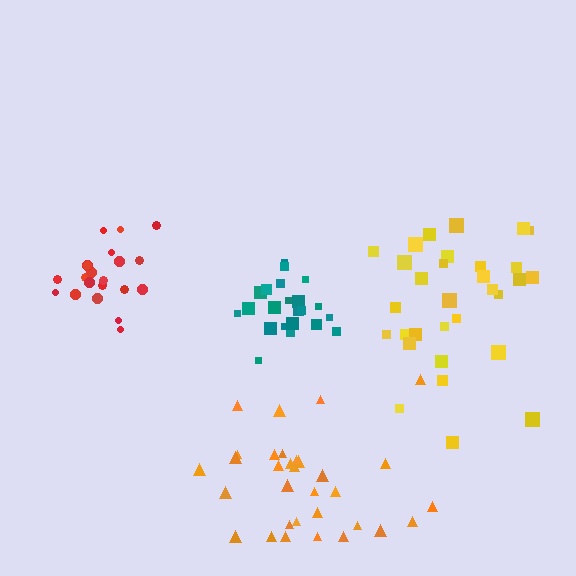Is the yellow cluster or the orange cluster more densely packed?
Orange.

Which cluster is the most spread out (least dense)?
Yellow.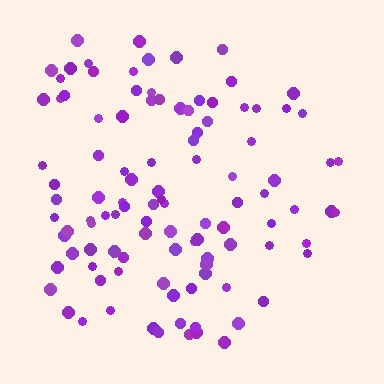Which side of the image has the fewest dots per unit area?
The right.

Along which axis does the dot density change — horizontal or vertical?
Horizontal.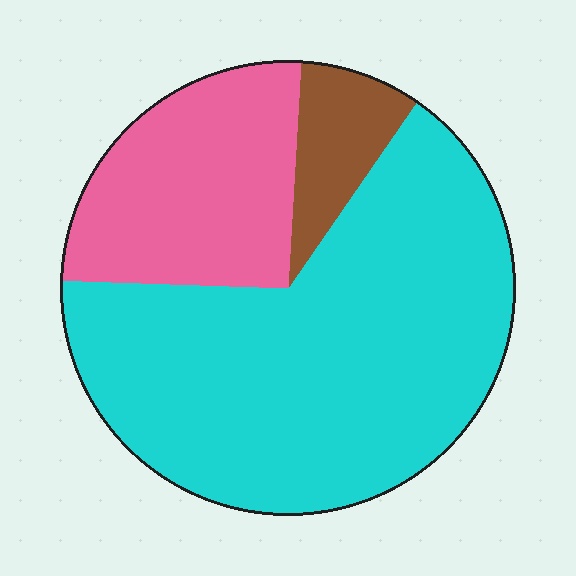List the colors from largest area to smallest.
From largest to smallest: cyan, pink, brown.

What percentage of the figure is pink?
Pink takes up about one quarter (1/4) of the figure.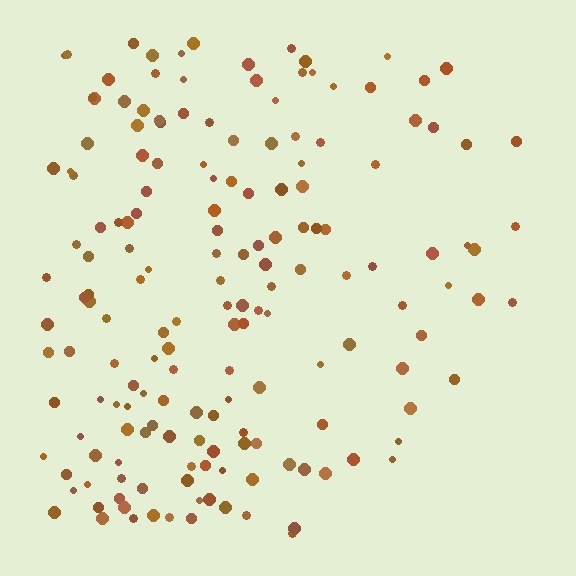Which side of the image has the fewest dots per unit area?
The right.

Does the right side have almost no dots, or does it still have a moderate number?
Still a moderate number, just noticeably fewer than the left.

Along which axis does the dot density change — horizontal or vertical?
Horizontal.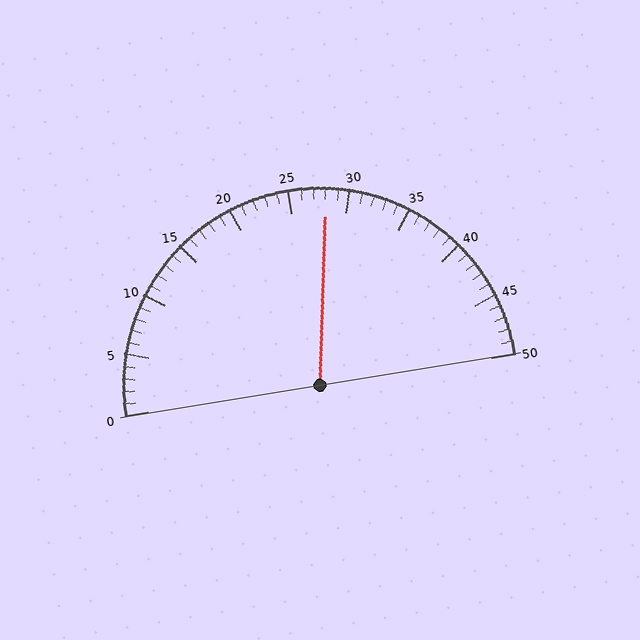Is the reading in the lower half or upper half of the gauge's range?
The reading is in the upper half of the range (0 to 50).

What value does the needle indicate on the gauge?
The needle indicates approximately 28.